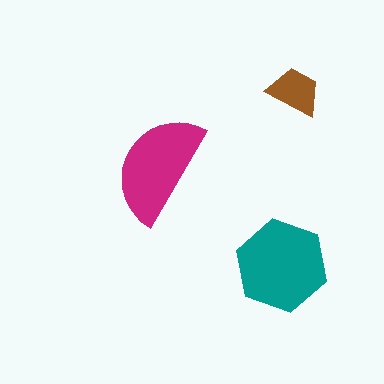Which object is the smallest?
The brown trapezoid.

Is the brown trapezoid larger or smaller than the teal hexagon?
Smaller.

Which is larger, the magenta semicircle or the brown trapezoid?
The magenta semicircle.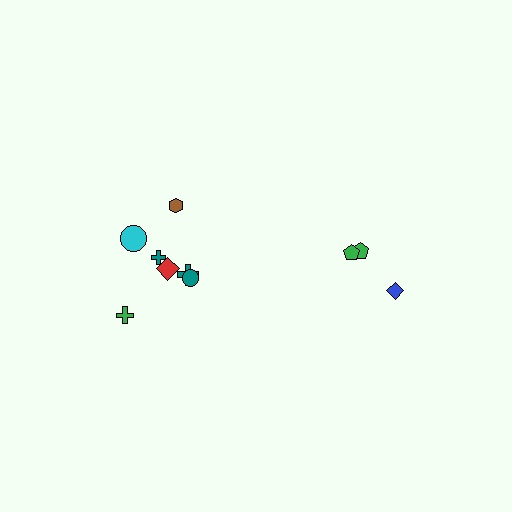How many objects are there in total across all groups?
There are 10 objects.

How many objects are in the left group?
There are 7 objects.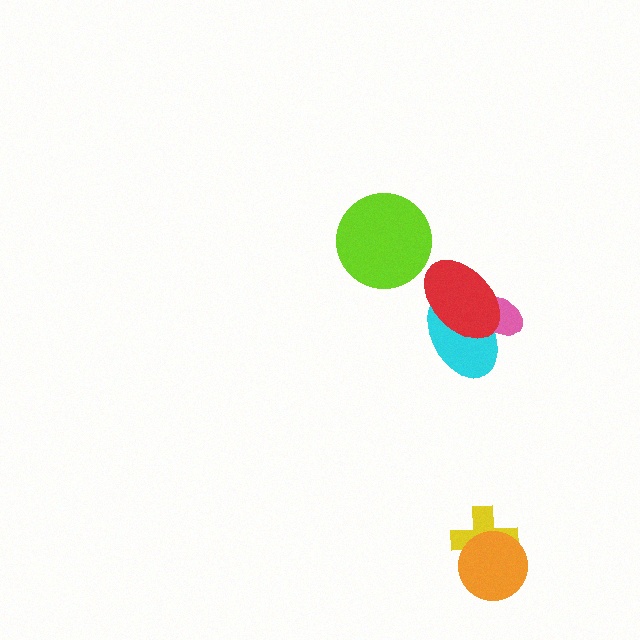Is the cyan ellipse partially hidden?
Yes, it is partially covered by another shape.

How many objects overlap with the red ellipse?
2 objects overlap with the red ellipse.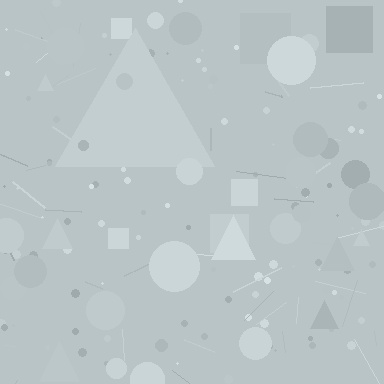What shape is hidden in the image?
A triangle is hidden in the image.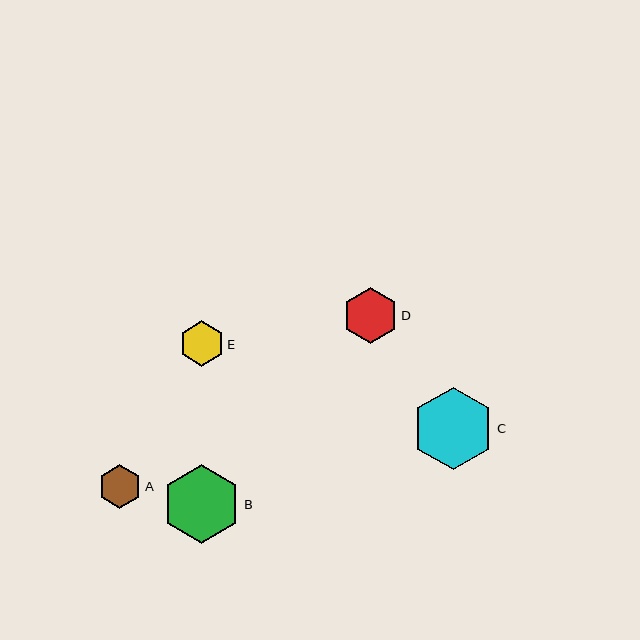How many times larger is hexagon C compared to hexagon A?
Hexagon C is approximately 1.9 times the size of hexagon A.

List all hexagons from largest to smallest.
From largest to smallest: C, B, D, E, A.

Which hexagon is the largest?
Hexagon C is the largest with a size of approximately 82 pixels.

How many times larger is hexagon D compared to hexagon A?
Hexagon D is approximately 1.3 times the size of hexagon A.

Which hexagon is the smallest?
Hexagon A is the smallest with a size of approximately 43 pixels.